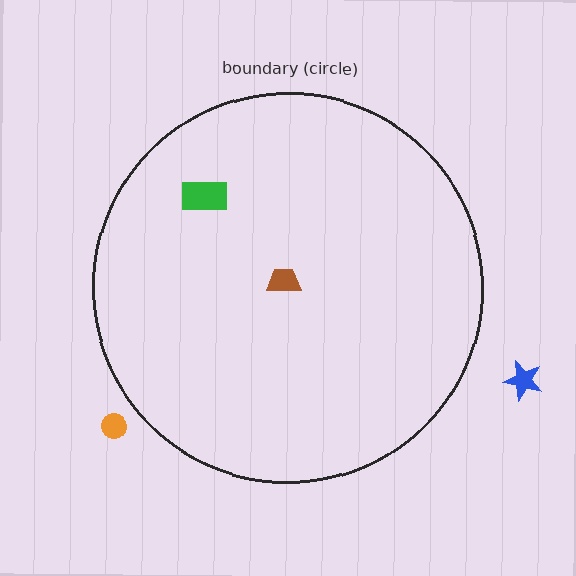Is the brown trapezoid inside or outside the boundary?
Inside.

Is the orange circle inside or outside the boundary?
Outside.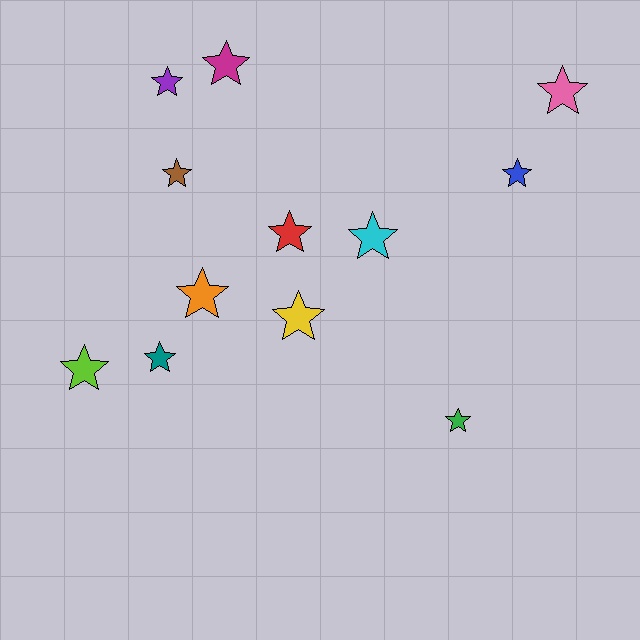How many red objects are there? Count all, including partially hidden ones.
There is 1 red object.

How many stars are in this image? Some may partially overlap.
There are 12 stars.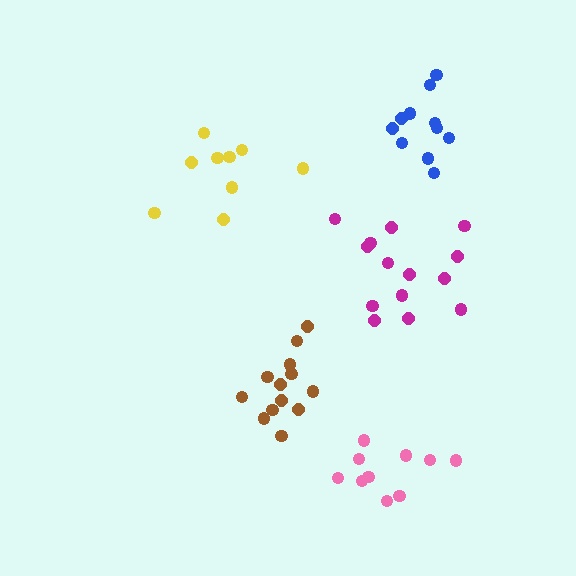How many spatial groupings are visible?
There are 5 spatial groupings.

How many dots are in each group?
Group 1: 9 dots, Group 2: 11 dots, Group 3: 14 dots, Group 4: 13 dots, Group 5: 10 dots (57 total).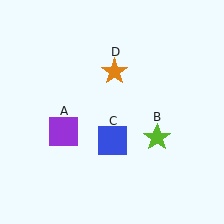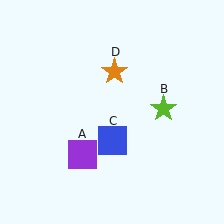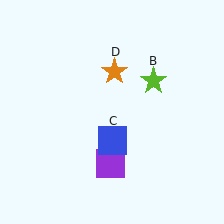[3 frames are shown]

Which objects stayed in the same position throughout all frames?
Blue square (object C) and orange star (object D) remained stationary.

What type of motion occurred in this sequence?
The purple square (object A), lime star (object B) rotated counterclockwise around the center of the scene.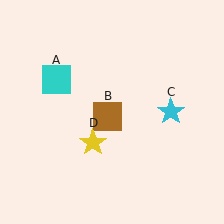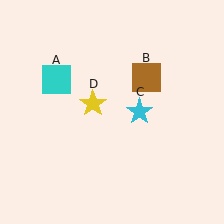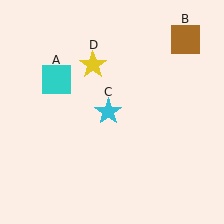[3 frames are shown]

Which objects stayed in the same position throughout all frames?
Cyan square (object A) remained stationary.